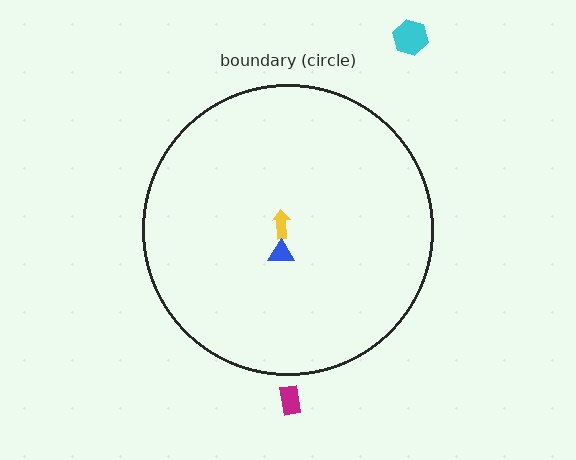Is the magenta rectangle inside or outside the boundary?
Outside.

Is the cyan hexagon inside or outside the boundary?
Outside.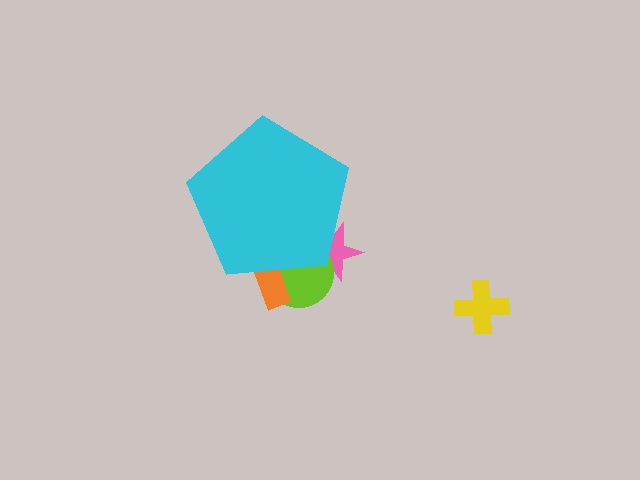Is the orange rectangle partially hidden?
Yes, the orange rectangle is partially hidden behind the cyan pentagon.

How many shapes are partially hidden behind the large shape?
3 shapes are partially hidden.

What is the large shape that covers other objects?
A cyan pentagon.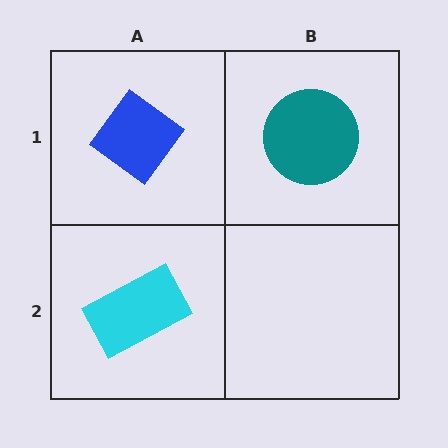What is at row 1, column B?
A teal circle.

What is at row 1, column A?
A blue diamond.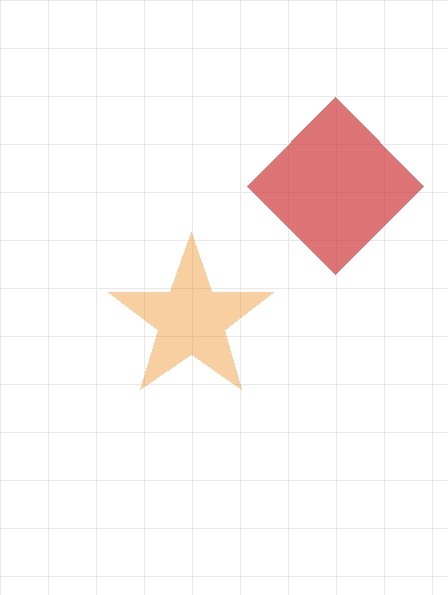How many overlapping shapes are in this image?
There are 2 overlapping shapes in the image.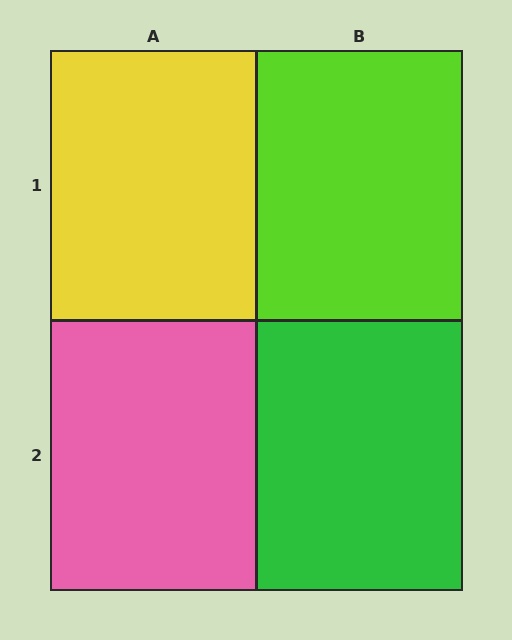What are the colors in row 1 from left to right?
Yellow, lime.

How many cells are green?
1 cell is green.